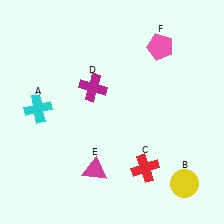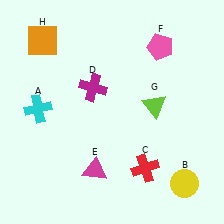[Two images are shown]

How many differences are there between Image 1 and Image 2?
There are 2 differences between the two images.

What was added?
A lime triangle (G), an orange square (H) were added in Image 2.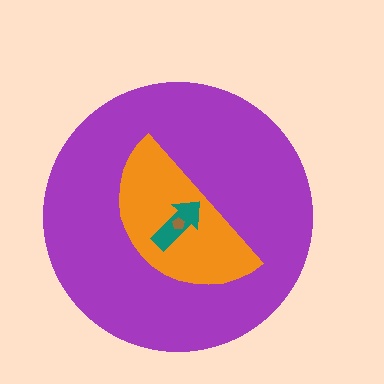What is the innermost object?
The brown pentagon.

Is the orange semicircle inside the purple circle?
Yes.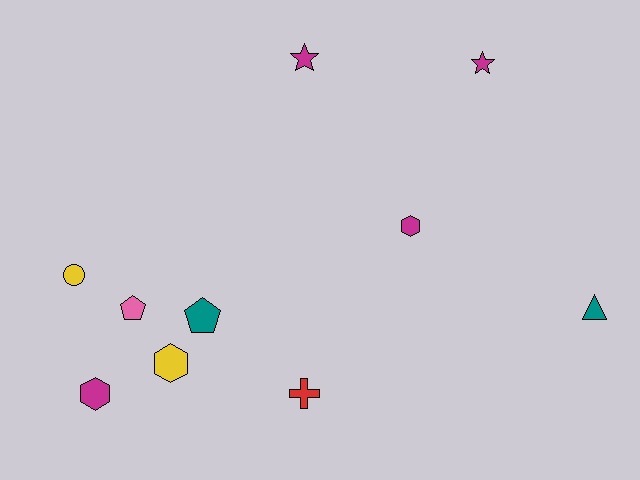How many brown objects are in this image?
There are no brown objects.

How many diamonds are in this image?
There are no diamonds.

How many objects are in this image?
There are 10 objects.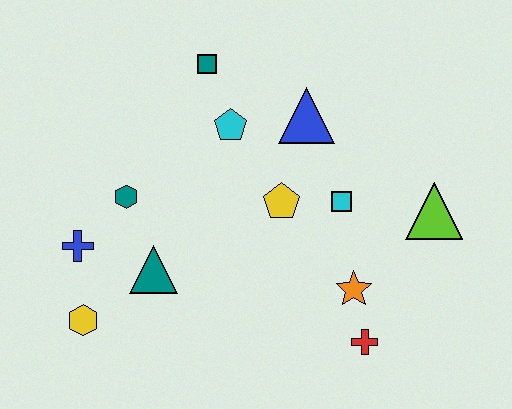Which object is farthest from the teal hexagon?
The lime triangle is farthest from the teal hexagon.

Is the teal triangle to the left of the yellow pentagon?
Yes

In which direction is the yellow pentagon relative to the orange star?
The yellow pentagon is above the orange star.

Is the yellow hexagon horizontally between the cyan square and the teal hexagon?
No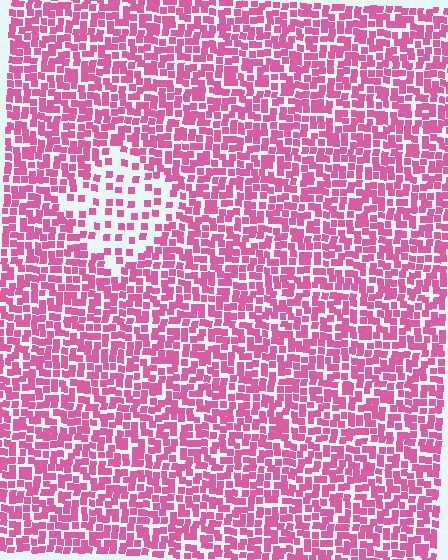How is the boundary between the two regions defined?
The boundary is defined by a change in element density (approximately 2.4x ratio). All elements are the same color, size, and shape.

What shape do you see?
I see a diamond.